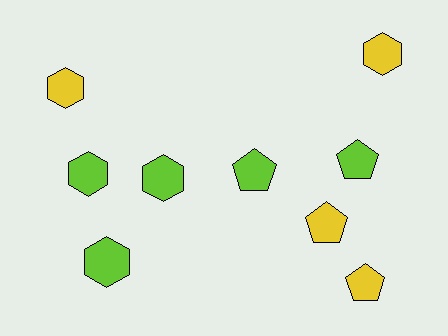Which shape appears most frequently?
Hexagon, with 5 objects.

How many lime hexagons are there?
There are 3 lime hexagons.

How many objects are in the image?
There are 9 objects.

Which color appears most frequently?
Lime, with 5 objects.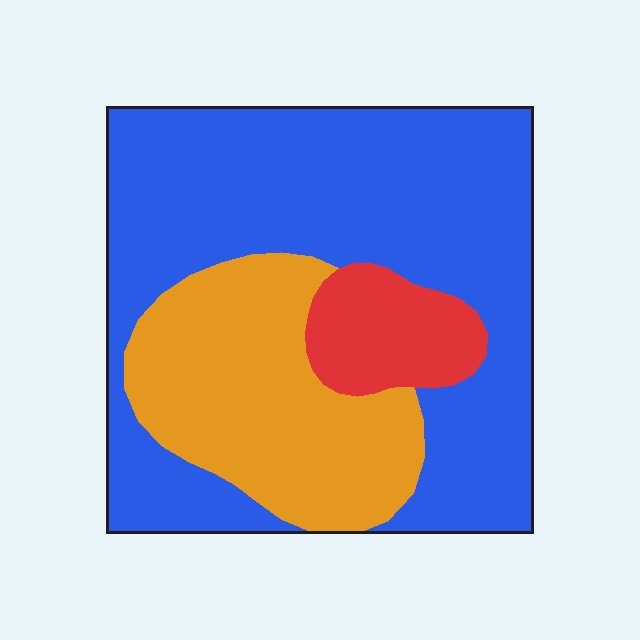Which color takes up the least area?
Red, at roughly 10%.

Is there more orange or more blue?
Blue.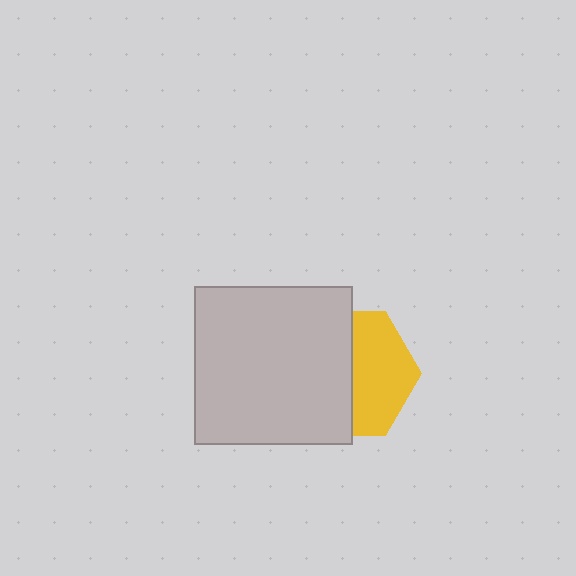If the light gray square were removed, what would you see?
You would see the complete yellow hexagon.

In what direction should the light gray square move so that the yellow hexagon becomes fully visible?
The light gray square should move left. That is the shortest direction to clear the overlap and leave the yellow hexagon fully visible.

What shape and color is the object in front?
The object in front is a light gray square.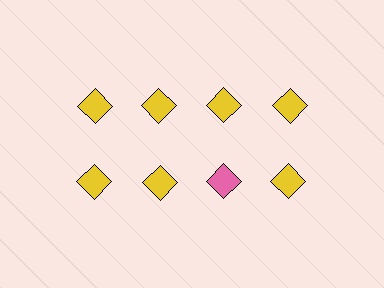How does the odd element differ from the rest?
It has a different color: pink instead of yellow.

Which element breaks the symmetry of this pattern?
The pink diamond in the second row, center column breaks the symmetry. All other shapes are yellow diamonds.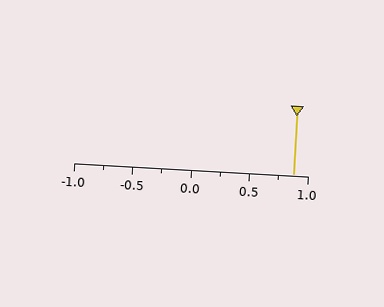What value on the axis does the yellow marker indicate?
The marker indicates approximately 0.88.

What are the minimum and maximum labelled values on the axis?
The axis runs from -1.0 to 1.0.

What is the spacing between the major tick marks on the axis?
The major ticks are spaced 0.5 apart.